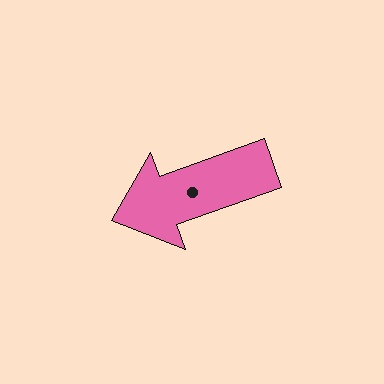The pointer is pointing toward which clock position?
Roughly 8 o'clock.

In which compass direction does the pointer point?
West.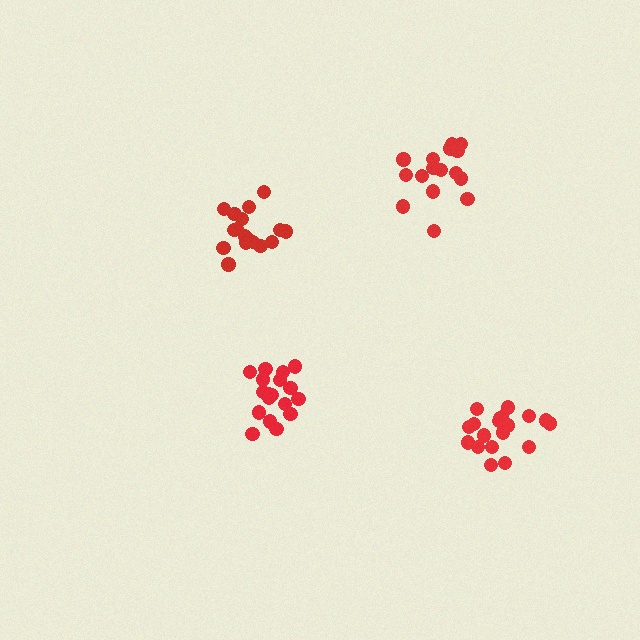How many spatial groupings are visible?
There are 4 spatial groupings.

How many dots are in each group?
Group 1: 19 dots, Group 2: 17 dots, Group 3: 16 dots, Group 4: 19 dots (71 total).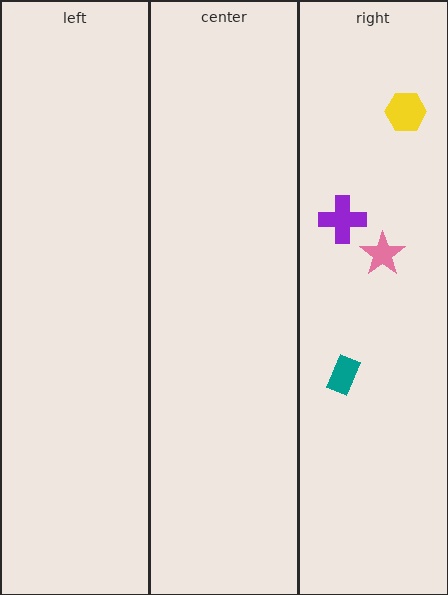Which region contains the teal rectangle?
The right region.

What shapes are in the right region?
The yellow hexagon, the purple cross, the teal rectangle, the pink star.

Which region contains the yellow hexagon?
The right region.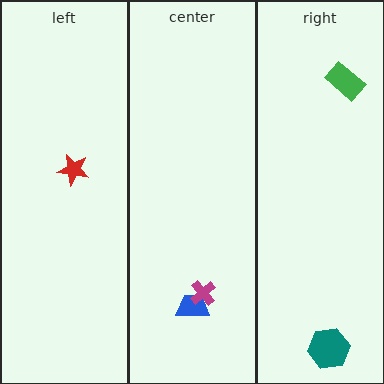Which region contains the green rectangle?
The right region.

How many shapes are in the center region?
2.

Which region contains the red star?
The left region.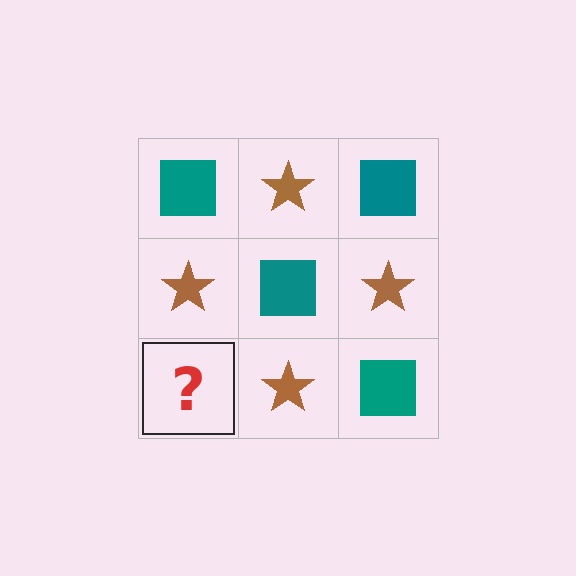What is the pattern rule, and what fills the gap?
The rule is that it alternates teal square and brown star in a checkerboard pattern. The gap should be filled with a teal square.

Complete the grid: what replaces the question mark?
The question mark should be replaced with a teal square.